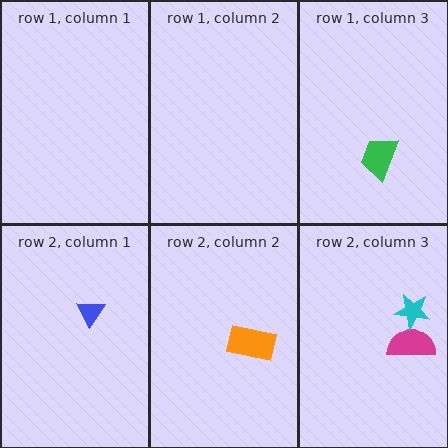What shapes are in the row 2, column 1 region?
The blue triangle.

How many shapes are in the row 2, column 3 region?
2.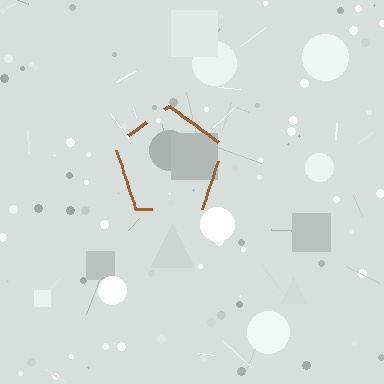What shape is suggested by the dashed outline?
The dashed outline suggests a pentagon.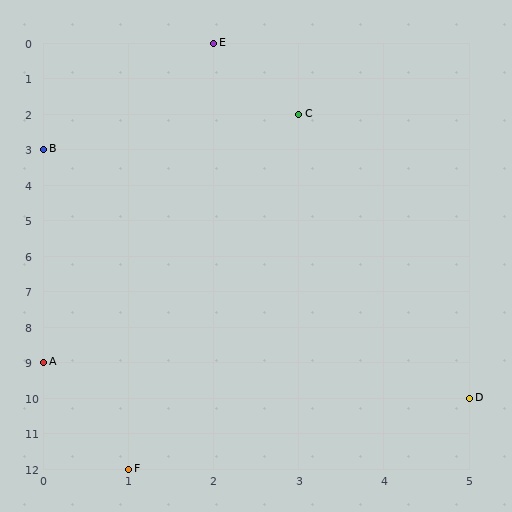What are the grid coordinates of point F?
Point F is at grid coordinates (1, 12).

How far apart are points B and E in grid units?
Points B and E are 2 columns and 3 rows apart (about 3.6 grid units diagonally).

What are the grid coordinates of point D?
Point D is at grid coordinates (5, 10).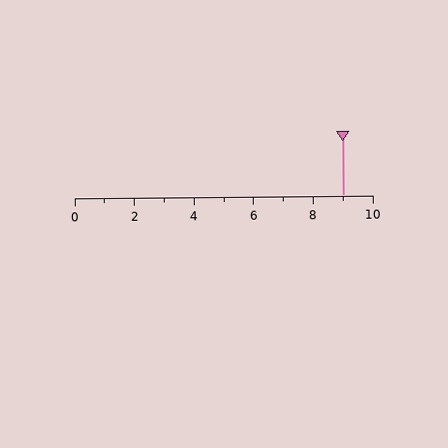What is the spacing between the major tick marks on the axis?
The major ticks are spaced 2 apart.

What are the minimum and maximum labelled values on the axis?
The axis runs from 0 to 10.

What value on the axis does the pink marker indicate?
The marker indicates approximately 9.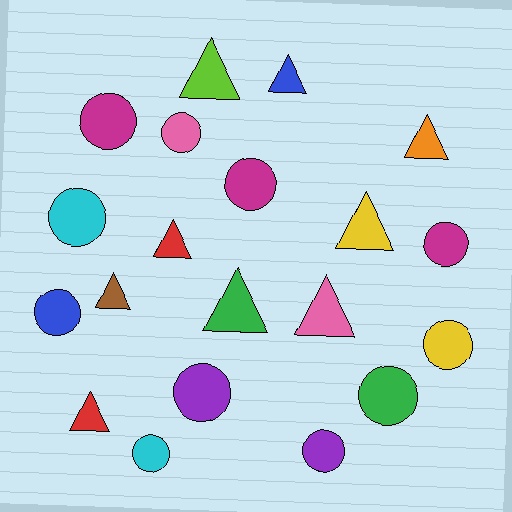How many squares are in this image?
There are no squares.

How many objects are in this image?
There are 20 objects.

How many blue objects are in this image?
There are 2 blue objects.